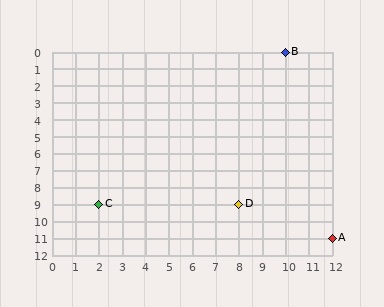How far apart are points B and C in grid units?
Points B and C are 8 columns and 9 rows apart (about 12.0 grid units diagonally).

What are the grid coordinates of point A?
Point A is at grid coordinates (12, 11).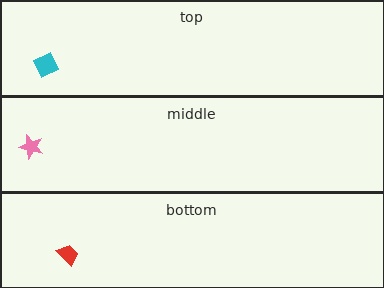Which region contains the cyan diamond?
The top region.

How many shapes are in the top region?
1.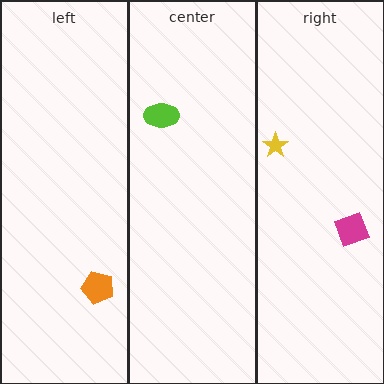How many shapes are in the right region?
2.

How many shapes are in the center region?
1.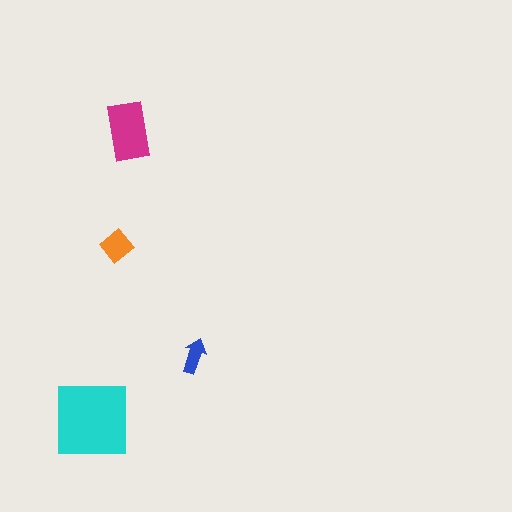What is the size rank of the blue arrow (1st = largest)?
4th.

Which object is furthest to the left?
The cyan square is leftmost.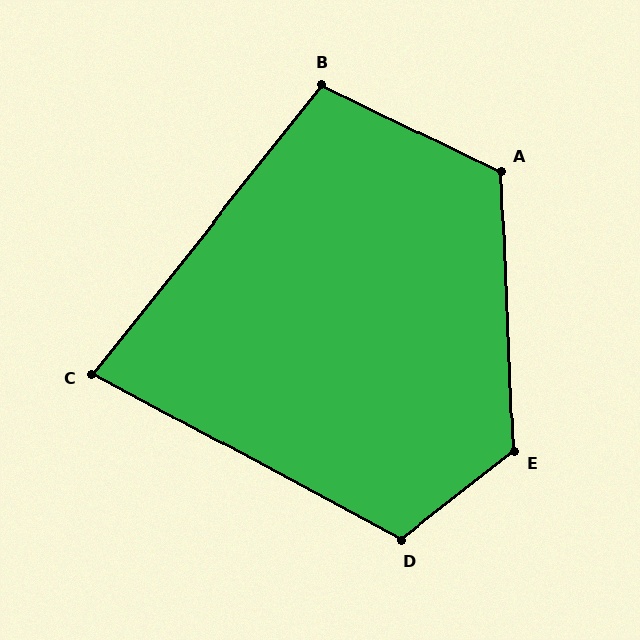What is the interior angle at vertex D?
Approximately 114 degrees (obtuse).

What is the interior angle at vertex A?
Approximately 118 degrees (obtuse).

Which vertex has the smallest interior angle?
C, at approximately 80 degrees.